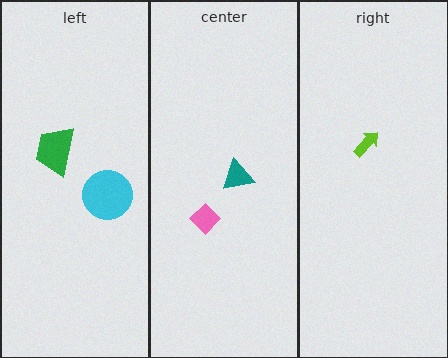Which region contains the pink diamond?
The center region.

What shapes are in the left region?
The green trapezoid, the cyan circle.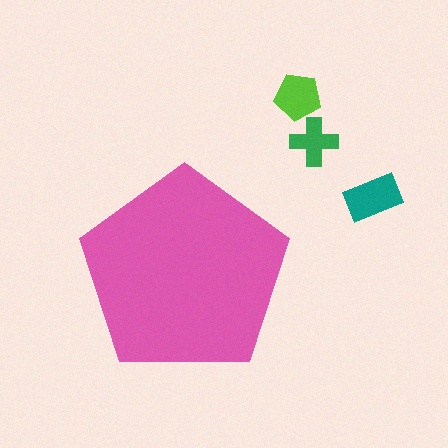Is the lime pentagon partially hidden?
No, the lime pentagon is fully visible.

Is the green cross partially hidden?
No, the green cross is fully visible.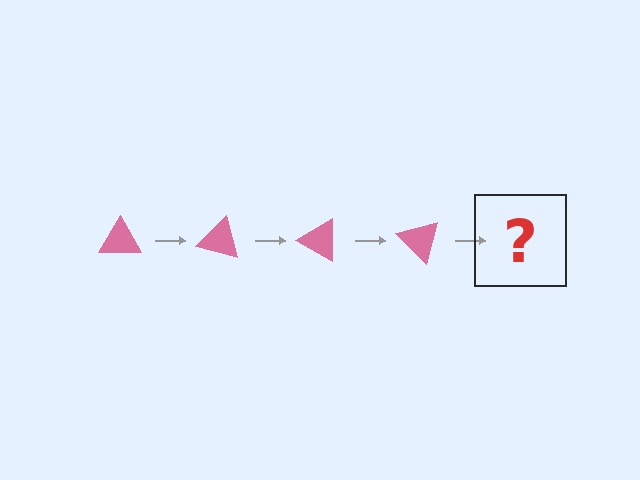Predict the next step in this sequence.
The next step is a pink triangle rotated 60 degrees.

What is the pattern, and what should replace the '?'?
The pattern is that the triangle rotates 15 degrees each step. The '?' should be a pink triangle rotated 60 degrees.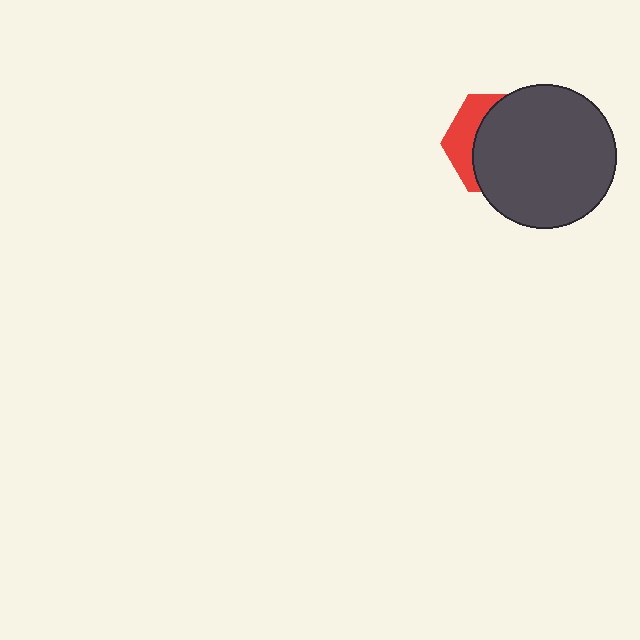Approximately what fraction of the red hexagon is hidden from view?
Roughly 70% of the red hexagon is hidden behind the dark gray circle.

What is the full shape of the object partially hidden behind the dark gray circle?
The partially hidden object is a red hexagon.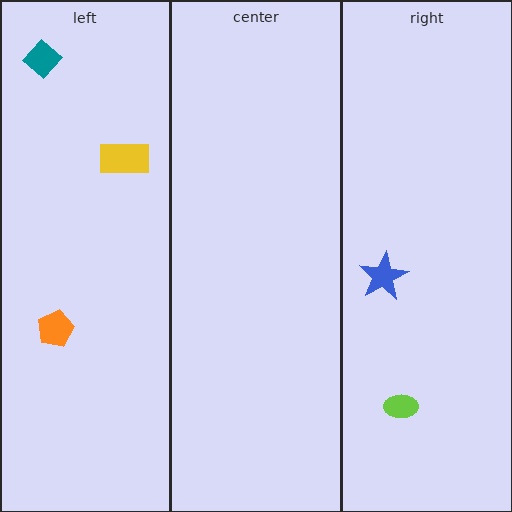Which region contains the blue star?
The right region.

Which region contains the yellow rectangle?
The left region.